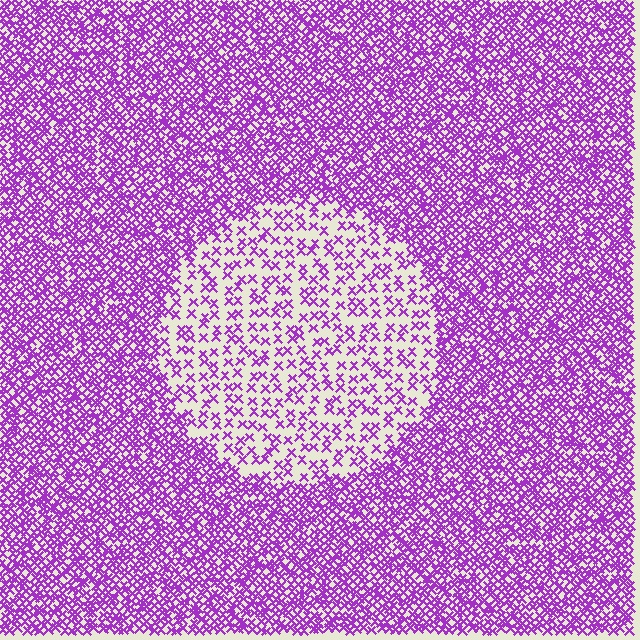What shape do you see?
I see a circle.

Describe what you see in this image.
The image contains small purple elements arranged at two different densities. A circle-shaped region is visible where the elements are less densely packed than the surrounding area.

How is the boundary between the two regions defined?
The boundary is defined by a change in element density (approximately 2.7x ratio). All elements are the same color, size, and shape.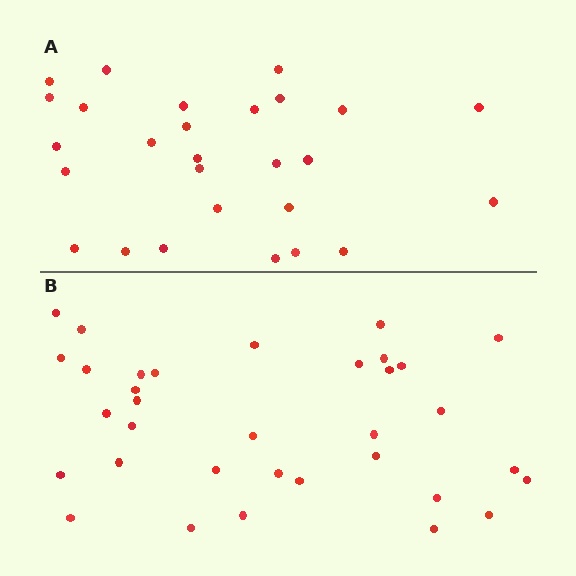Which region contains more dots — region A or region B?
Region B (the bottom region) has more dots.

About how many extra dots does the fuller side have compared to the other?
Region B has roughly 8 or so more dots than region A.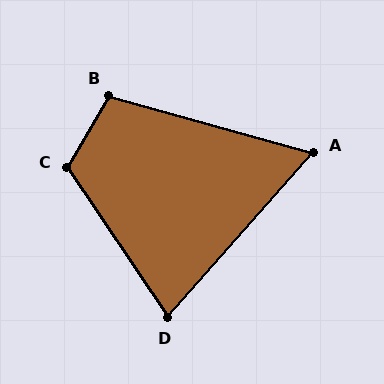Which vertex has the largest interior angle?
C, at approximately 116 degrees.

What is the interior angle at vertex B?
Approximately 104 degrees (obtuse).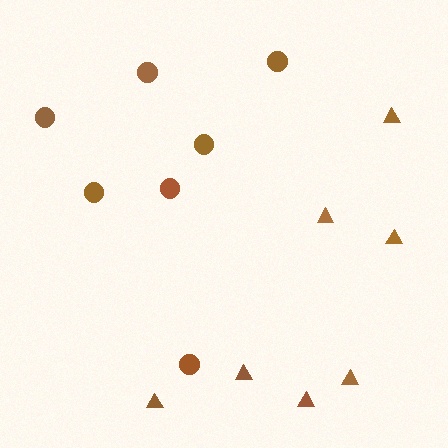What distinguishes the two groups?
There are 2 groups: one group of triangles (7) and one group of circles (7).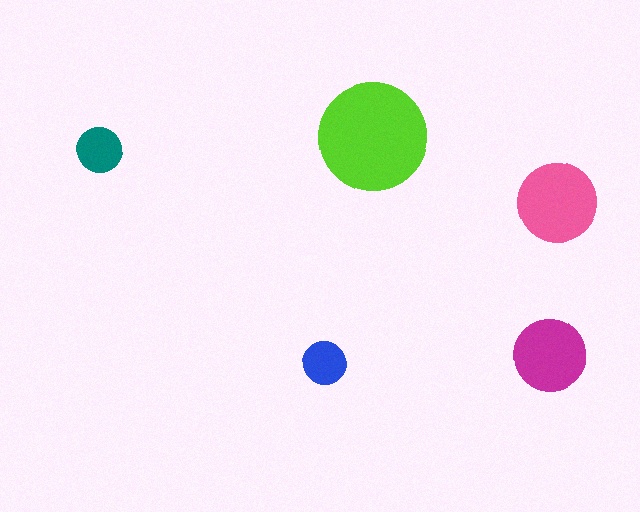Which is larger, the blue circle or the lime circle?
The lime one.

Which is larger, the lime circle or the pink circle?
The lime one.